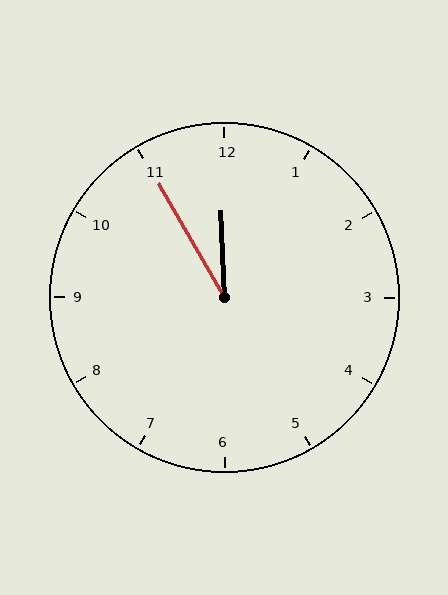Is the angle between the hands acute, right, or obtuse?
It is acute.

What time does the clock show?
11:55.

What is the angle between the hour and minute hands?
Approximately 28 degrees.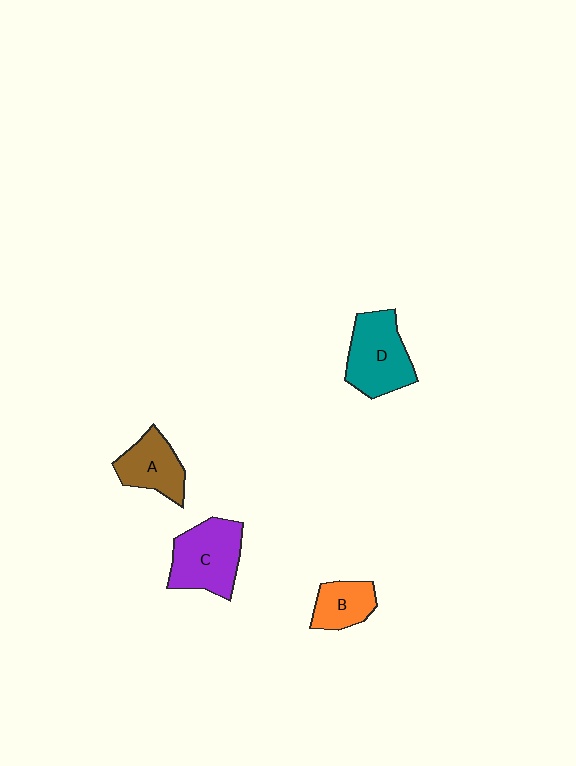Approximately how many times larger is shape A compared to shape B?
Approximately 1.3 times.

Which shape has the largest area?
Shape C (purple).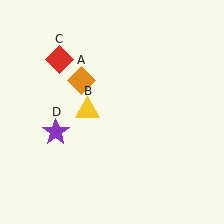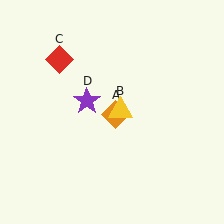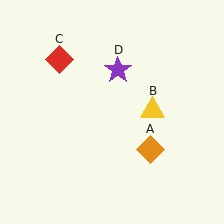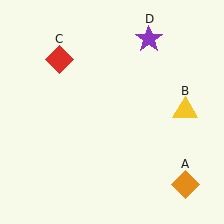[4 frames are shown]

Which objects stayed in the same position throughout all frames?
Red diamond (object C) remained stationary.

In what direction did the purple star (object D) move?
The purple star (object D) moved up and to the right.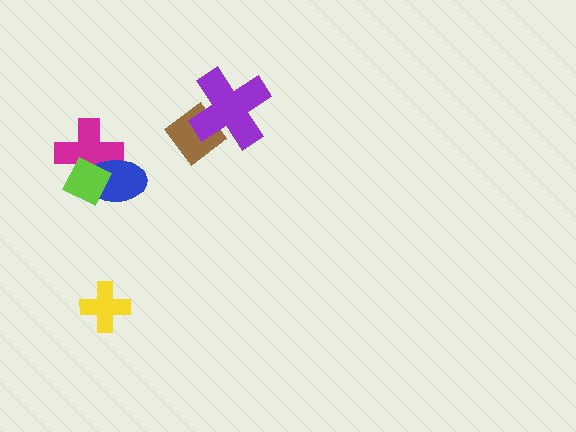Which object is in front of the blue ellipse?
The lime diamond is in front of the blue ellipse.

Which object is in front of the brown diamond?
The purple cross is in front of the brown diamond.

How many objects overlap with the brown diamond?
1 object overlaps with the brown diamond.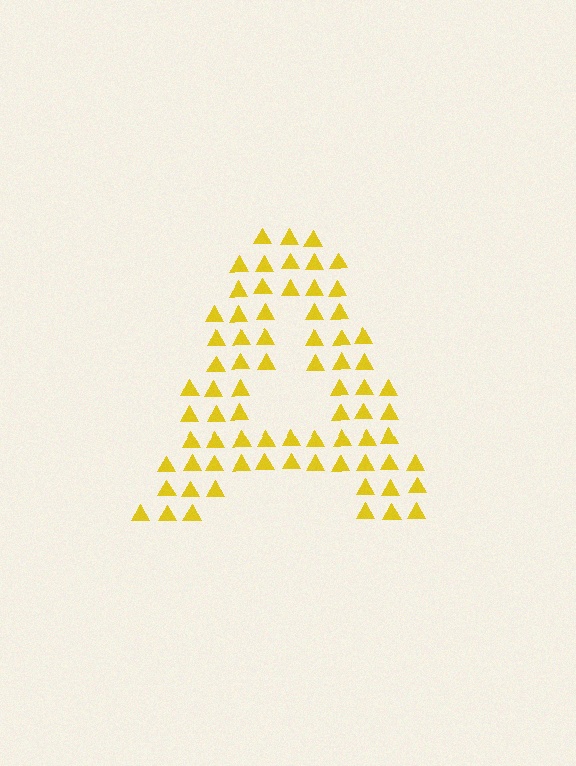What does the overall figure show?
The overall figure shows the letter A.